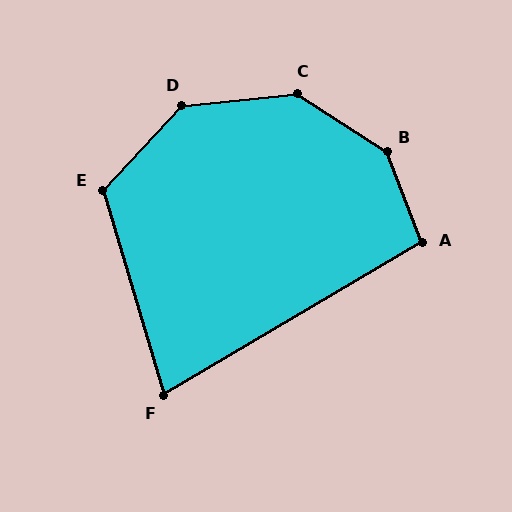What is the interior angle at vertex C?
Approximately 141 degrees (obtuse).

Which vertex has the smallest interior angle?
F, at approximately 76 degrees.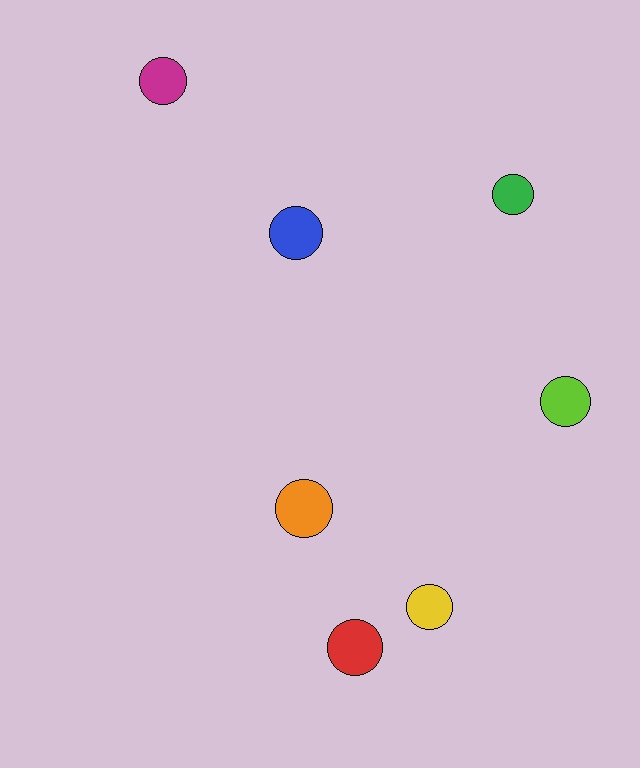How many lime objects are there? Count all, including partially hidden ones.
There is 1 lime object.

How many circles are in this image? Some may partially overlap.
There are 7 circles.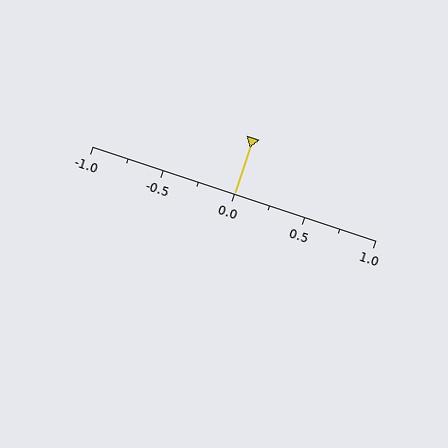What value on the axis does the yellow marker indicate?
The marker indicates approximately 0.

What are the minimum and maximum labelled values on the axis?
The axis runs from -1.0 to 1.0.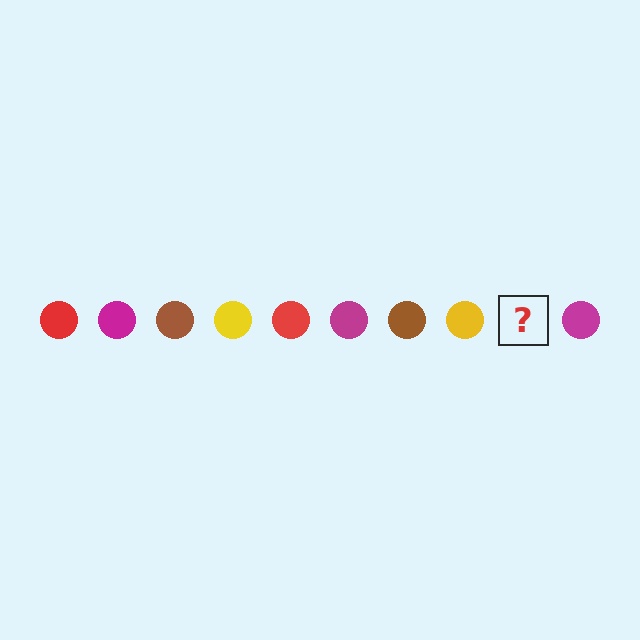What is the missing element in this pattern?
The missing element is a red circle.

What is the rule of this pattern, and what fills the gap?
The rule is that the pattern cycles through red, magenta, brown, yellow circles. The gap should be filled with a red circle.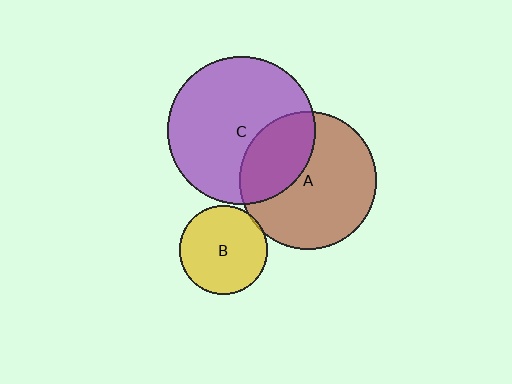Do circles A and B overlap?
Yes.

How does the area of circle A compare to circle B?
Approximately 2.4 times.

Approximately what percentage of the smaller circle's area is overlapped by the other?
Approximately 5%.